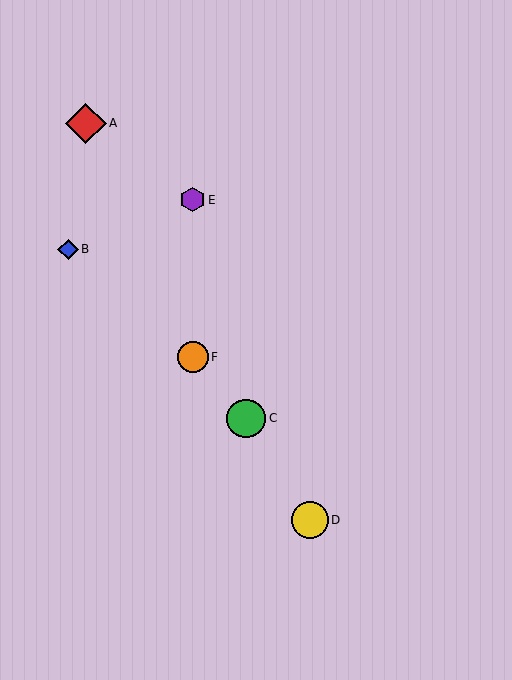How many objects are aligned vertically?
2 objects (E, F) are aligned vertically.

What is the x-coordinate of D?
Object D is at x≈310.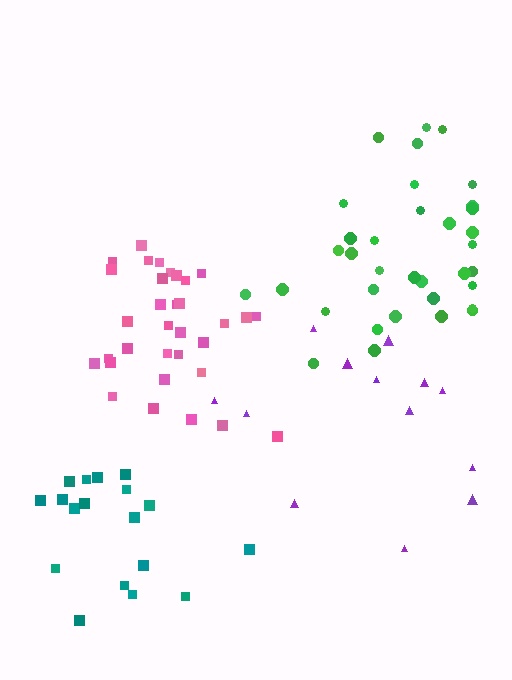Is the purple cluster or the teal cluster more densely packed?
Teal.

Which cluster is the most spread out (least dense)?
Purple.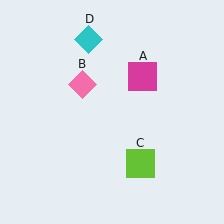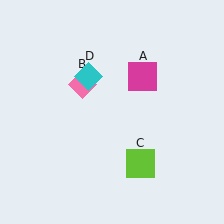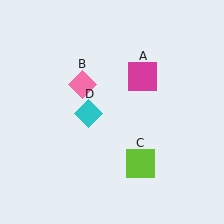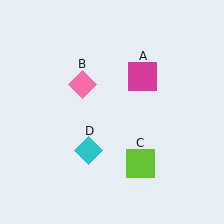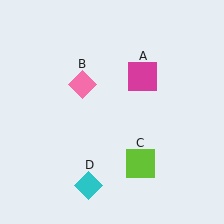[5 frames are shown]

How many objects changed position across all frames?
1 object changed position: cyan diamond (object D).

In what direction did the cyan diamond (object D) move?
The cyan diamond (object D) moved down.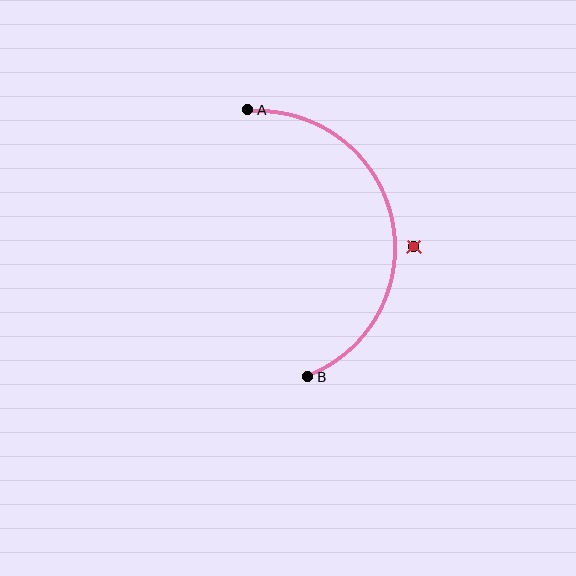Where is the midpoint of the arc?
The arc midpoint is the point on the curve farthest from the straight line joining A and B. It sits to the right of that line.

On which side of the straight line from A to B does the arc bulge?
The arc bulges to the right of the straight line connecting A and B.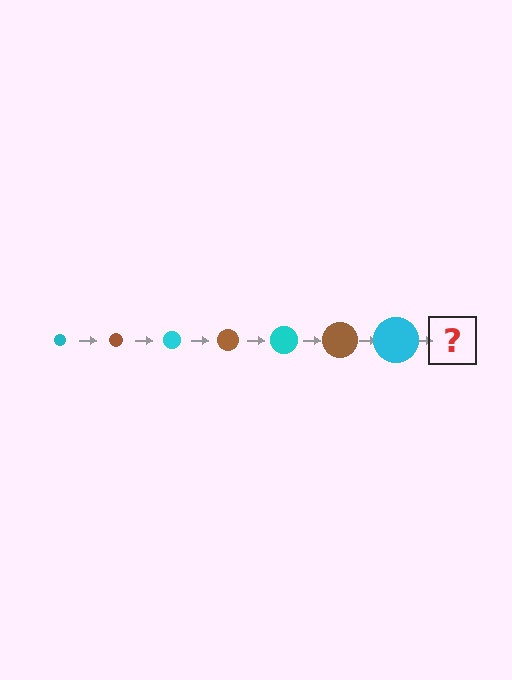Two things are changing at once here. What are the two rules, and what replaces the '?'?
The two rules are that the circle grows larger each step and the color cycles through cyan and brown. The '?' should be a brown circle, larger than the previous one.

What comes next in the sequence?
The next element should be a brown circle, larger than the previous one.